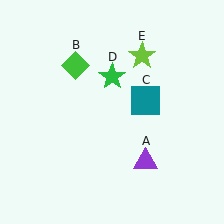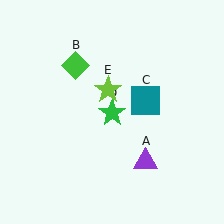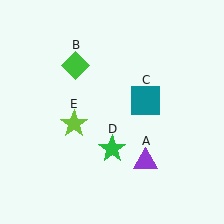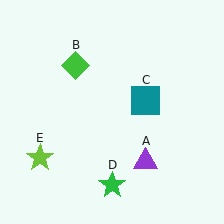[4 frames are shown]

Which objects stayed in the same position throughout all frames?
Purple triangle (object A) and green diamond (object B) and teal square (object C) remained stationary.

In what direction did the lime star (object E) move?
The lime star (object E) moved down and to the left.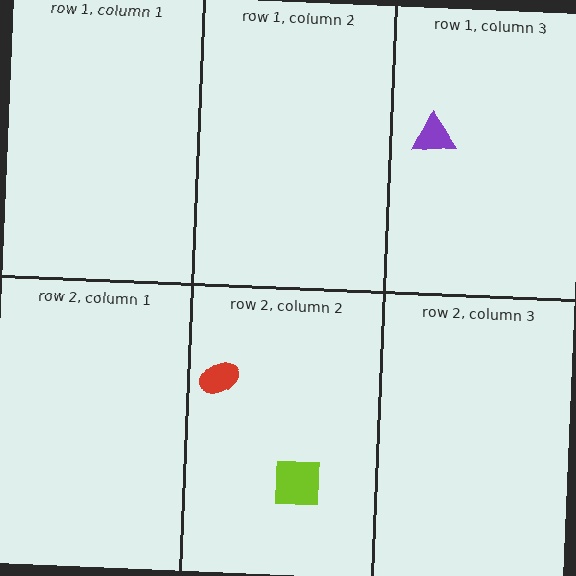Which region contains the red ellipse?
The row 2, column 2 region.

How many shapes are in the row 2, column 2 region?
2.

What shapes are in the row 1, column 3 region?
The purple triangle.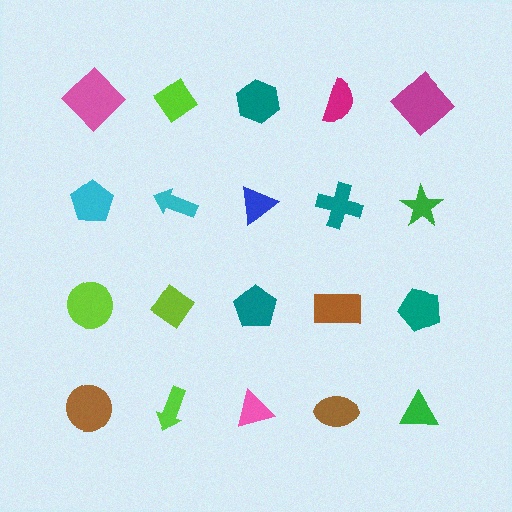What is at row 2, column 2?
A cyan arrow.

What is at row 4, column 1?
A brown circle.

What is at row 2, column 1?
A cyan pentagon.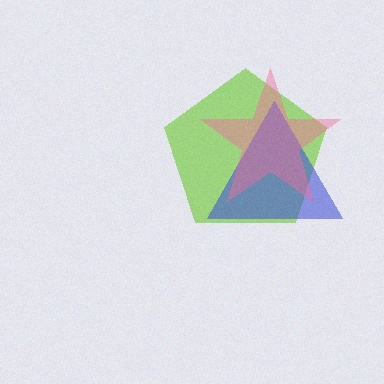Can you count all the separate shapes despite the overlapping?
Yes, there are 3 separate shapes.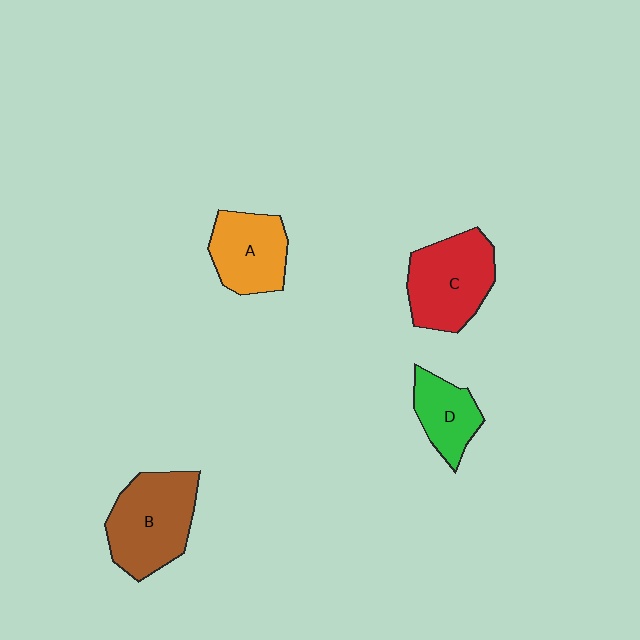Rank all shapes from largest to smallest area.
From largest to smallest: B (brown), C (red), A (orange), D (green).